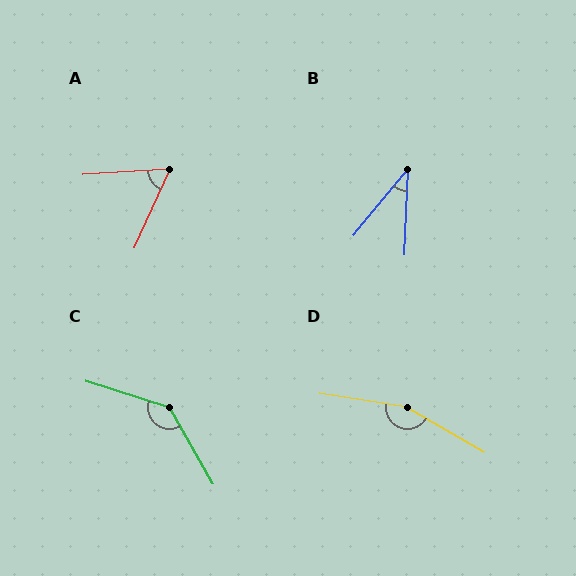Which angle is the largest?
D, at approximately 159 degrees.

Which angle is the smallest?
B, at approximately 37 degrees.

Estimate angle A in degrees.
Approximately 62 degrees.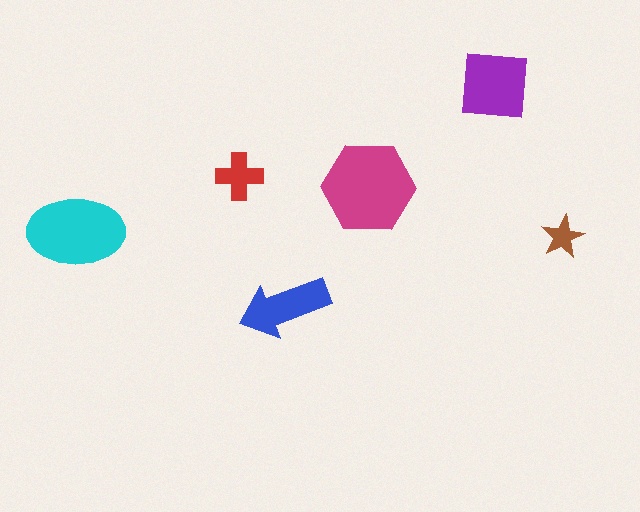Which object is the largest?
The magenta hexagon.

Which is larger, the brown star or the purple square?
The purple square.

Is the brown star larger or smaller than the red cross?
Smaller.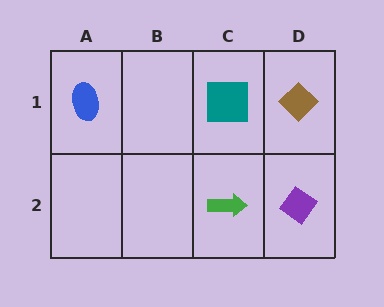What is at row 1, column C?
A teal square.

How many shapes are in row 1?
3 shapes.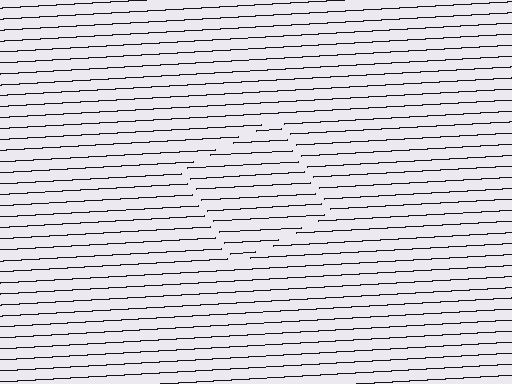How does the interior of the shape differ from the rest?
The interior of the shape contains the same grating, shifted by half a period — the contour is defined by the phase discontinuity where line-ends from the inner and outer gratings abut.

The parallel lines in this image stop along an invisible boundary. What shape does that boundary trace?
An illusory square. The interior of the shape contains the same grating, shifted by half a period — the contour is defined by the phase discontinuity where line-ends from the inner and outer gratings abut.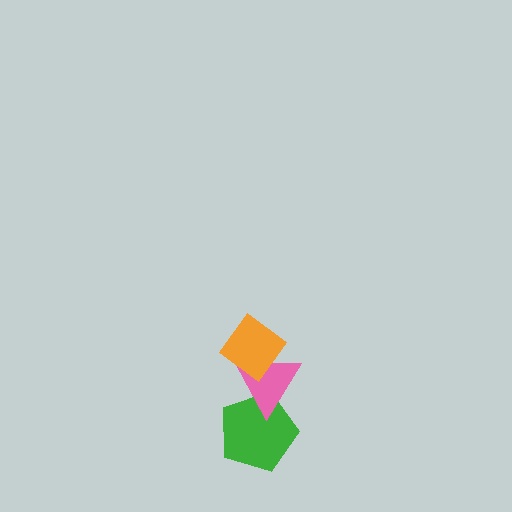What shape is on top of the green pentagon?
The pink triangle is on top of the green pentagon.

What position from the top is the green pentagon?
The green pentagon is 3rd from the top.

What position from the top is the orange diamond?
The orange diamond is 1st from the top.